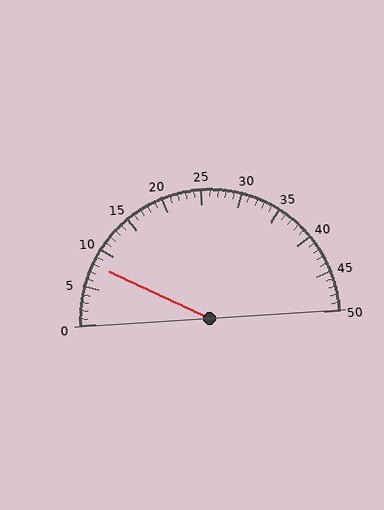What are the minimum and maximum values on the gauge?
The gauge ranges from 0 to 50.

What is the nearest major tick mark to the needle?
The nearest major tick mark is 10.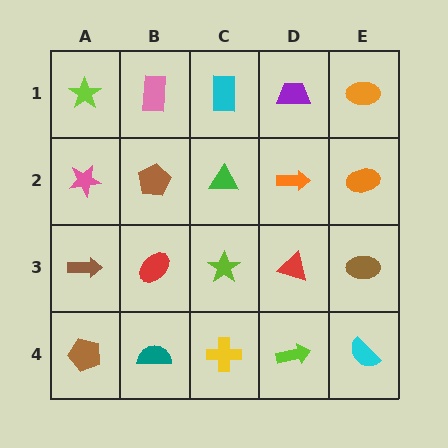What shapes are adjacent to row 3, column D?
An orange arrow (row 2, column D), a lime arrow (row 4, column D), a lime star (row 3, column C), a brown ellipse (row 3, column E).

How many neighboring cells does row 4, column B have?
3.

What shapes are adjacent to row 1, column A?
A pink star (row 2, column A), a pink rectangle (row 1, column B).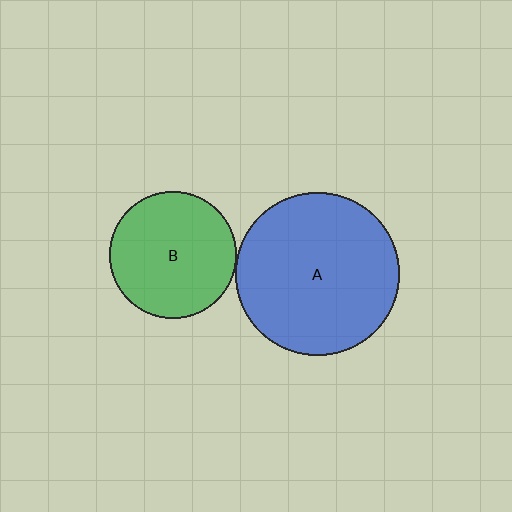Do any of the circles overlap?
No, none of the circles overlap.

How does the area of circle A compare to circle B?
Approximately 1.7 times.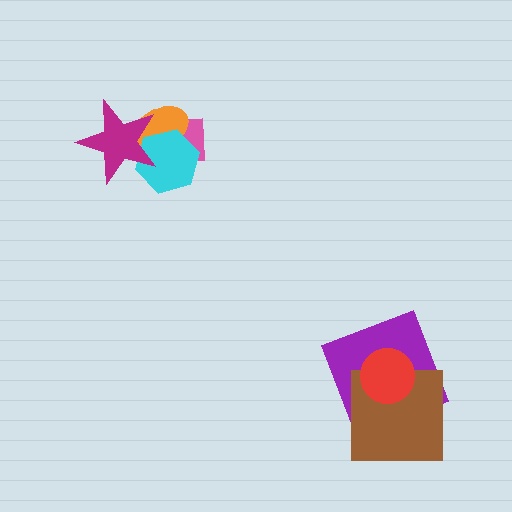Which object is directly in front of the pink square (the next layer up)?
The orange ellipse is directly in front of the pink square.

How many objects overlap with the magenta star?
3 objects overlap with the magenta star.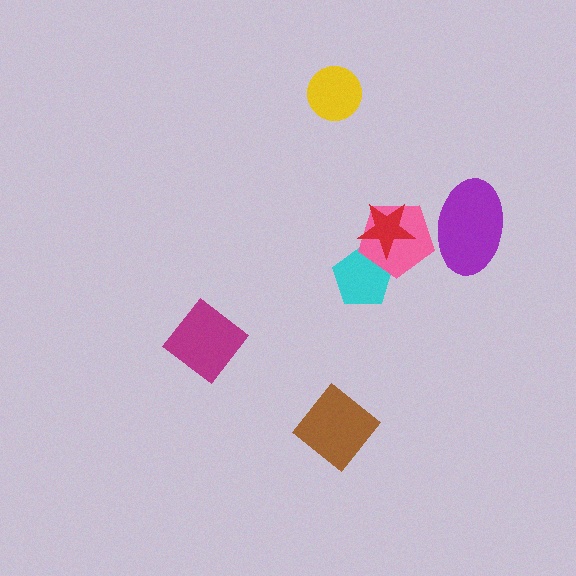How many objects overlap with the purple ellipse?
1 object overlaps with the purple ellipse.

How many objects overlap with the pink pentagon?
3 objects overlap with the pink pentagon.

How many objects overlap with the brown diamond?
0 objects overlap with the brown diamond.